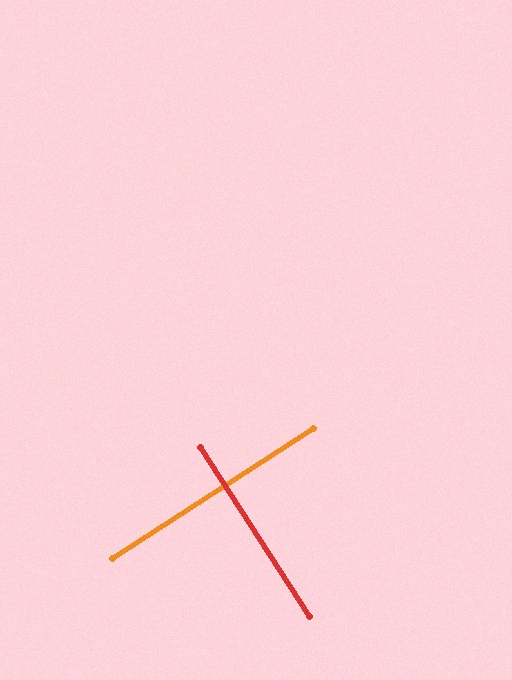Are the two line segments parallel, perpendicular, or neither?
Perpendicular — they meet at approximately 90°.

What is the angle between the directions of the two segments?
Approximately 90 degrees.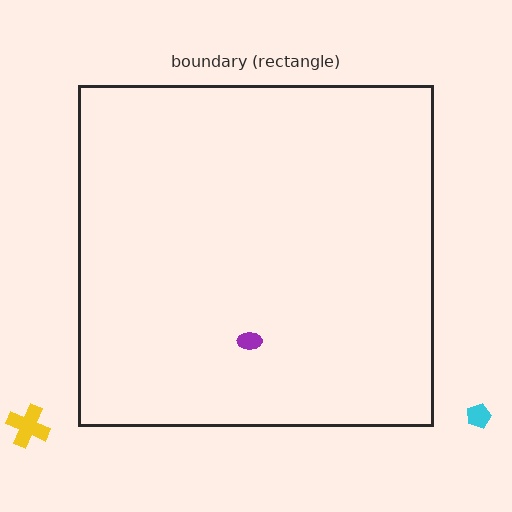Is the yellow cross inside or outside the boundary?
Outside.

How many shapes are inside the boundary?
1 inside, 2 outside.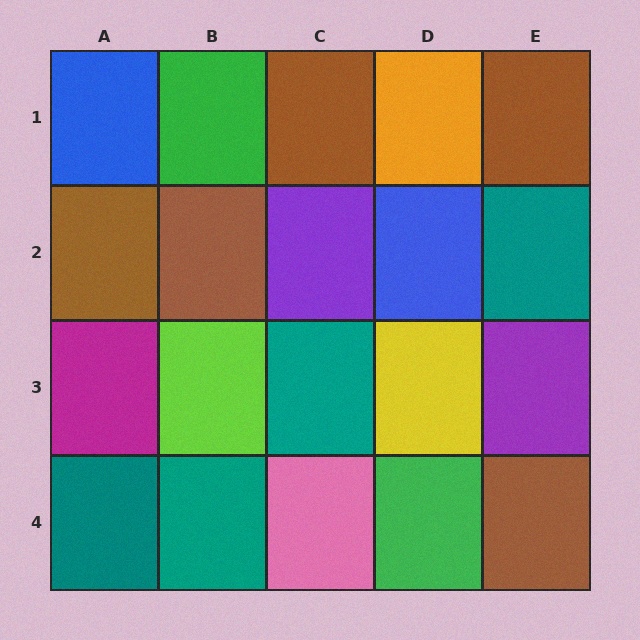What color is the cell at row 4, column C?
Pink.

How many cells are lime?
1 cell is lime.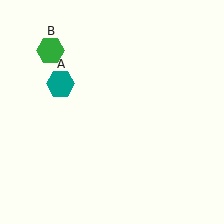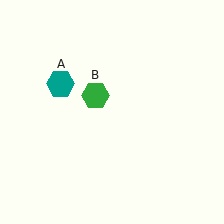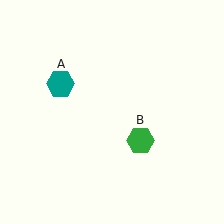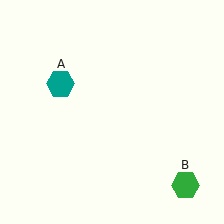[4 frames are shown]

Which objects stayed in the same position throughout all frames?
Teal hexagon (object A) remained stationary.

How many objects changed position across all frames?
1 object changed position: green hexagon (object B).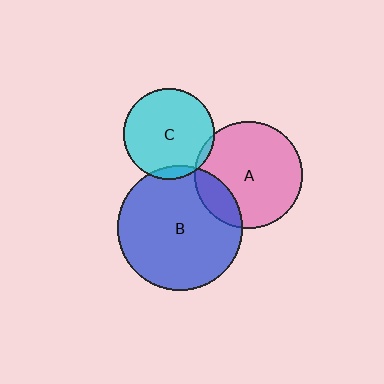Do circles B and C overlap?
Yes.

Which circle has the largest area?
Circle B (blue).